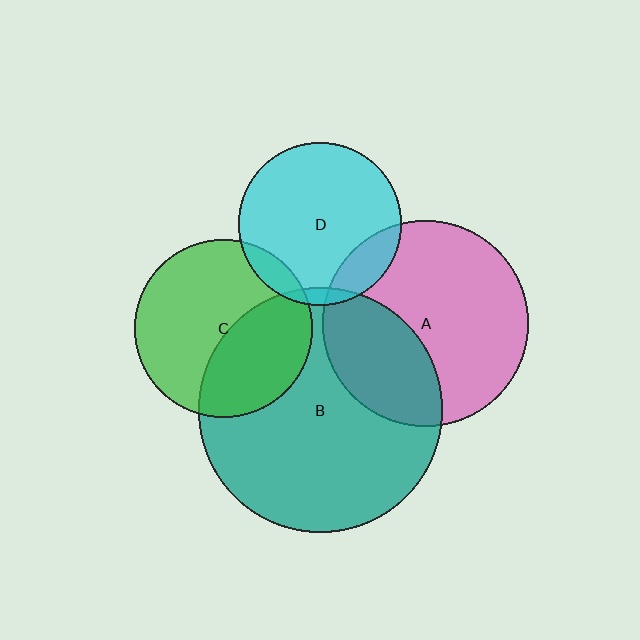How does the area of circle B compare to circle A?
Approximately 1.4 times.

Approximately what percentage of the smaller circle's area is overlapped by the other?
Approximately 40%.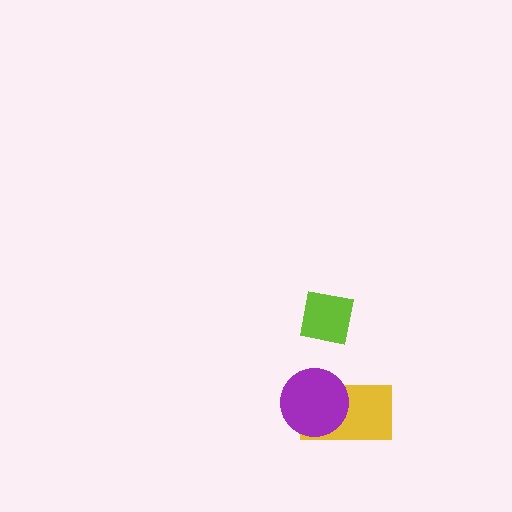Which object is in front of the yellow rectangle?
The purple circle is in front of the yellow rectangle.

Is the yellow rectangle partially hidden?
Yes, it is partially covered by another shape.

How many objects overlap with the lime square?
0 objects overlap with the lime square.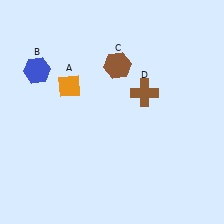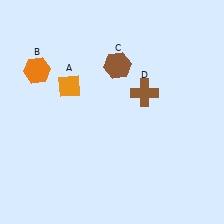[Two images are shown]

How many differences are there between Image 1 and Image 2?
There is 1 difference between the two images.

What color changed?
The hexagon (B) changed from blue in Image 1 to orange in Image 2.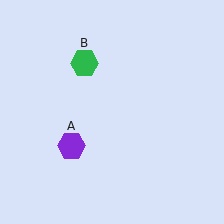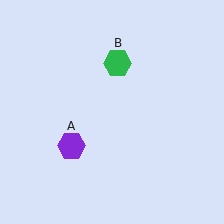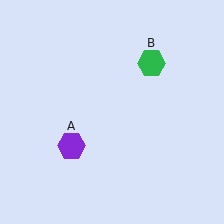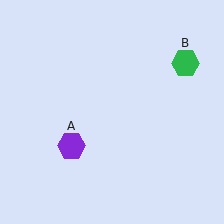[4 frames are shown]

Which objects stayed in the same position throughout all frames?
Purple hexagon (object A) remained stationary.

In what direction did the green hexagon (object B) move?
The green hexagon (object B) moved right.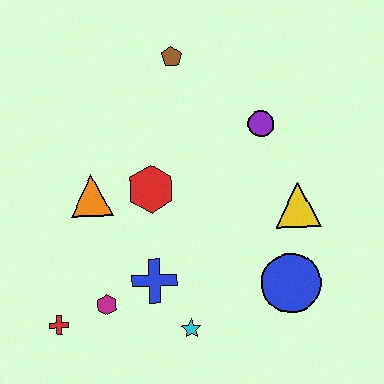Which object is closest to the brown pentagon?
The purple circle is closest to the brown pentagon.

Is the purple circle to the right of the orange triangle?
Yes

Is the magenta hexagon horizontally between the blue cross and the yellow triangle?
No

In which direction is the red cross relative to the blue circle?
The red cross is to the left of the blue circle.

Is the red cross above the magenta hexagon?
No